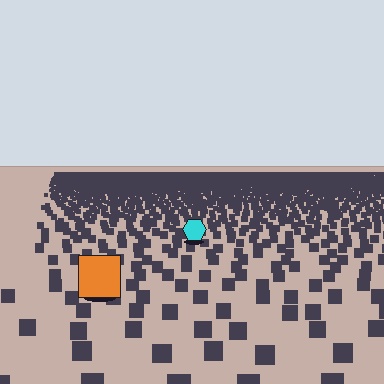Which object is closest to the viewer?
The orange square is closest. The texture marks near it are larger and more spread out.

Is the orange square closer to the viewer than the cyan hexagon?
Yes. The orange square is closer — you can tell from the texture gradient: the ground texture is coarser near it.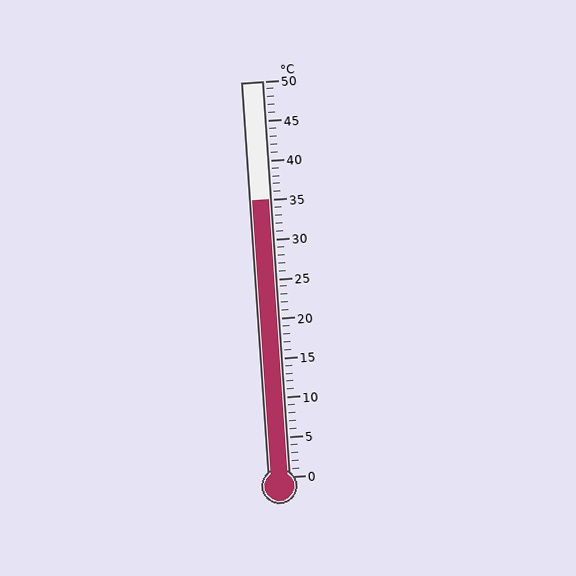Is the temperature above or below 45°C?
The temperature is below 45°C.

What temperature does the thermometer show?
The thermometer shows approximately 35°C.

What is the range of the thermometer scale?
The thermometer scale ranges from 0°C to 50°C.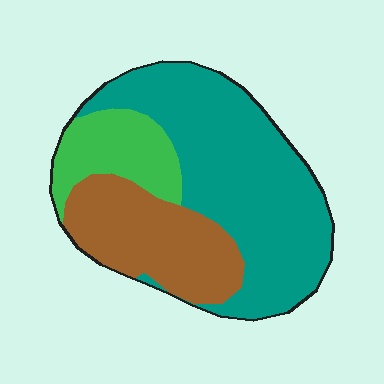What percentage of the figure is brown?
Brown covers around 30% of the figure.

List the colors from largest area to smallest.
From largest to smallest: teal, brown, green.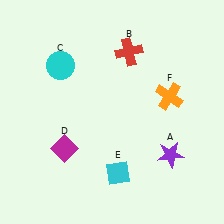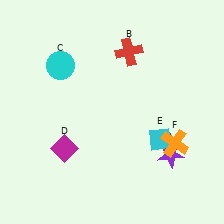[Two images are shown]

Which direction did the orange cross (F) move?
The orange cross (F) moved down.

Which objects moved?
The objects that moved are: the cyan diamond (E), the orange cross (F).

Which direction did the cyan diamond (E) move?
The cyan diamond (E) moved right.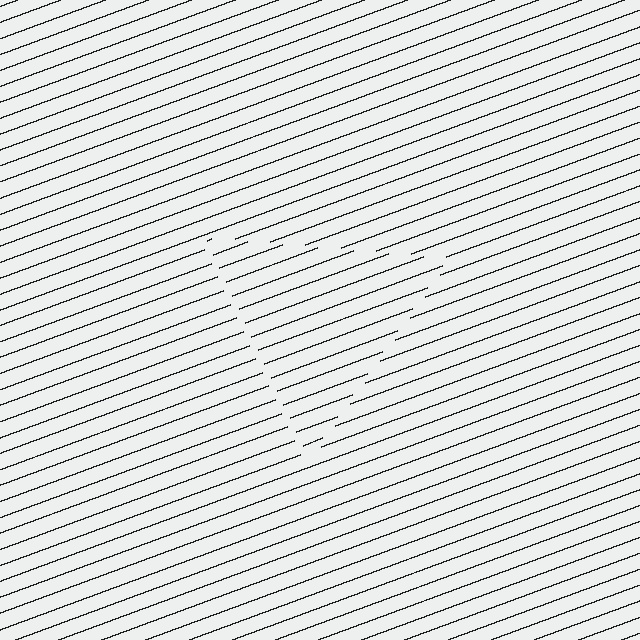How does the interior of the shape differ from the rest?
The interior of the shape contains the same grating, shifted by half a period — the contour is defined by the phase discontinuity where line-ends from the inner and outer gratings abut.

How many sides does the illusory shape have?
3 sides — the line-ends trace a triangle.